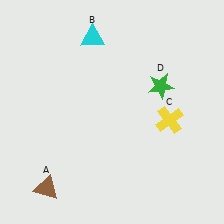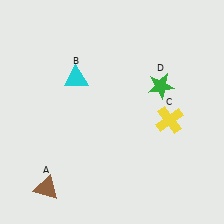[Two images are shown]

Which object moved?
The cyan triangle (B) moved down.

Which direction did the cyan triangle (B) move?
The cyan triangle (B) moved down.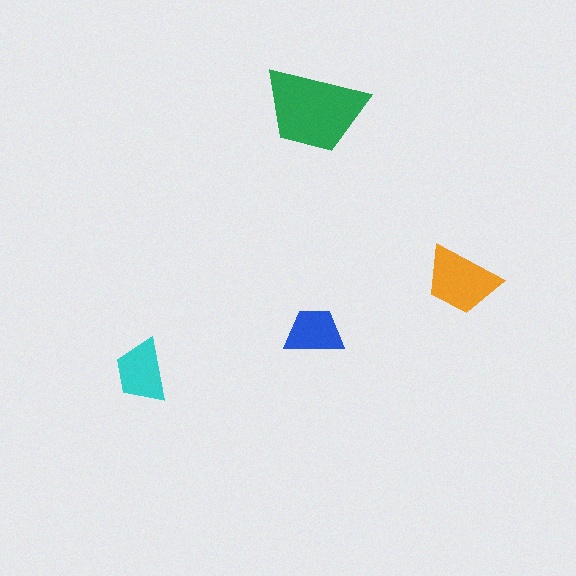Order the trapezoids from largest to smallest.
the green one, the orange one, the cyan one, the blue one.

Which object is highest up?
The green trapezoid is topmost.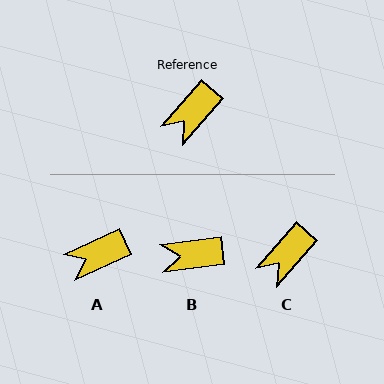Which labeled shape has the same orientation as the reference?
C.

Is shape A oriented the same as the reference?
No, it is off by about 24 degrees.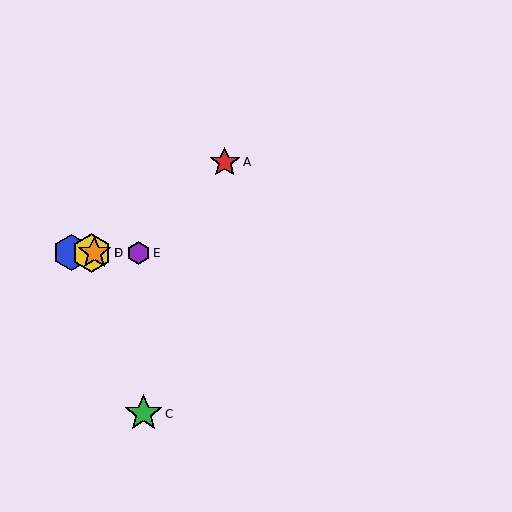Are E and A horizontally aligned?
No, E is at y≈253 and A is at y≈162.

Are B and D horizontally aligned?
Yes, both are at y≈253.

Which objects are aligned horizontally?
Objects B, D, E, F are aligned horizontally.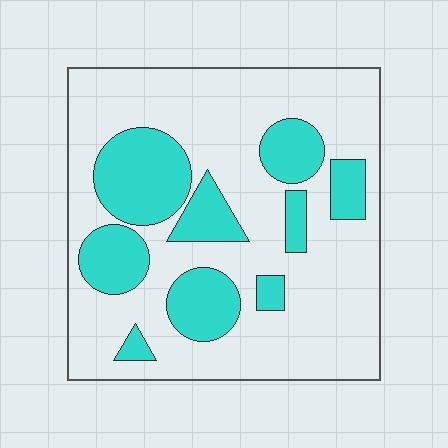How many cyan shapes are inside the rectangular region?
9.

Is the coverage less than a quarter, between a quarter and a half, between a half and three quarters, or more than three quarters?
Between a quarter and a half.